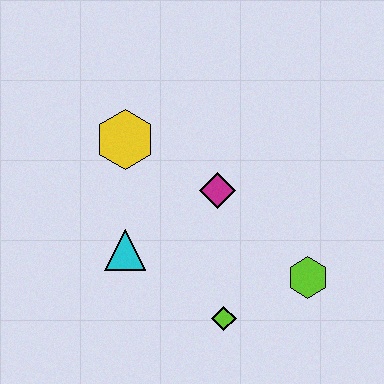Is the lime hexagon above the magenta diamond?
No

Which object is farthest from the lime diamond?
The yellow hexagon is farthest from the lime diamond.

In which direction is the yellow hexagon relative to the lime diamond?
The yellow hexagon is above the lime diamond.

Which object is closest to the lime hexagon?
The lime diamond is closest to the lime hexagon.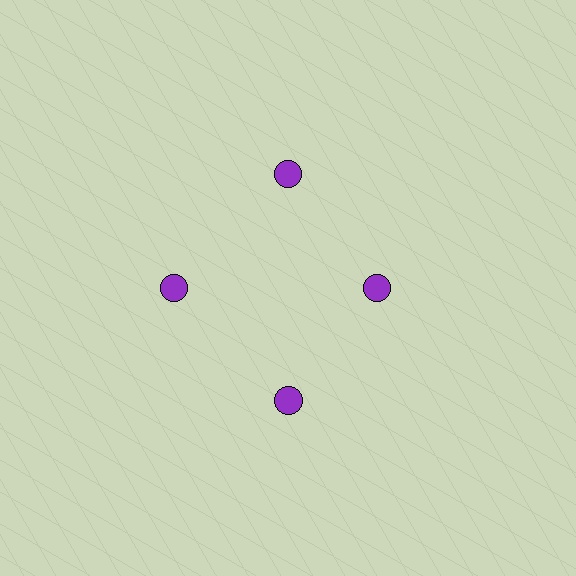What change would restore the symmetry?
The symmetry would be restored by moving it outward, back onto the ring so that all 4 circles sit at equal angles and equal distance from the center.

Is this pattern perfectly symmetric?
No. The 4 purple circles are arranged in a ring, but one element near the 3 o'clock position is pulled inward toward the center, breaking the 4-fold rotational symmetry.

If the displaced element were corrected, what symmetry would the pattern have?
It would have 4-fold rotational symmetry — the pattern would map onto itself every 90 degrees.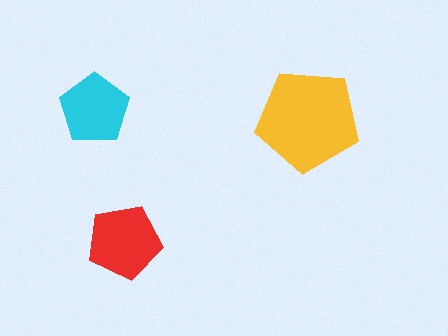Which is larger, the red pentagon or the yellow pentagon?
The yellow one.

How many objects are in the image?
There are 3 objects in the image.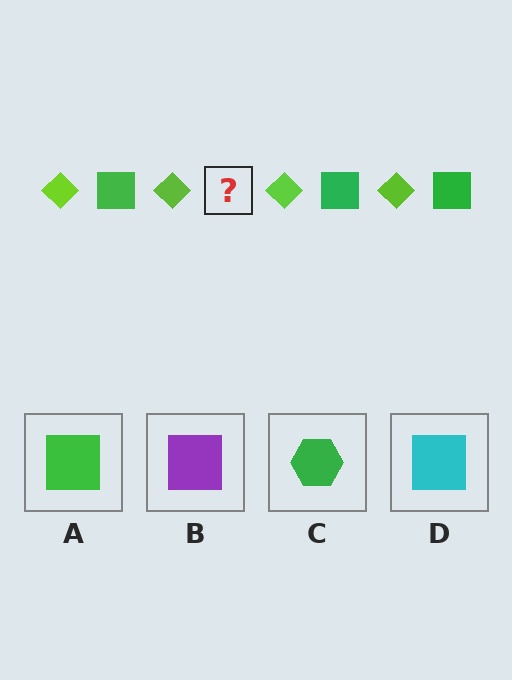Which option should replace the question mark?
Option A.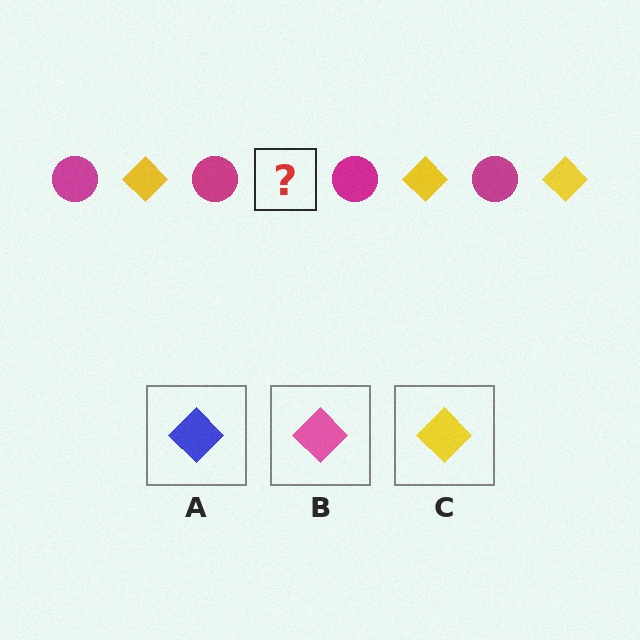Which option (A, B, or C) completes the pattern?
C.